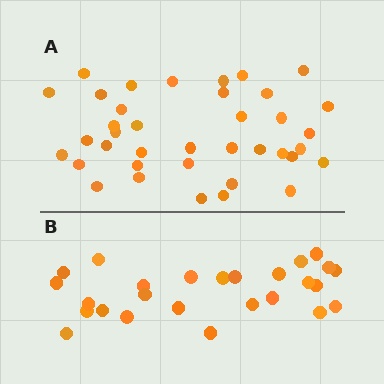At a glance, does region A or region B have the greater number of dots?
Region A (the top region) has more dots.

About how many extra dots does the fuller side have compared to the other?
Region A has roughly 12 or so more dots than region B.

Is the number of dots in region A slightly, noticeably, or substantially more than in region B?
Region A has substantially more. The ratio is roughly 1.5 to 1.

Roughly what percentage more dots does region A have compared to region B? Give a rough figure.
About 45% more.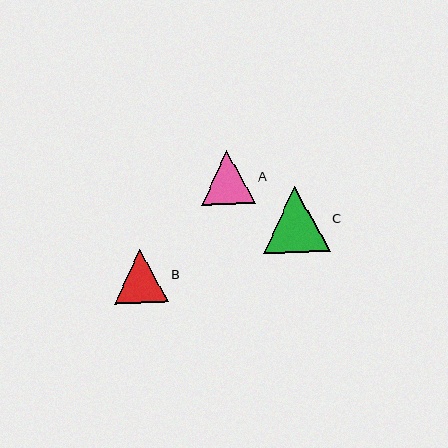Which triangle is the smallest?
Triangle A is the smallest with a size of approximately 54 pixels.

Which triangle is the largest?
Triangle C is the largest with a size of approximately 66 pixels.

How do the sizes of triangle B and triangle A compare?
Triangle B and triangle A are approximately the same size.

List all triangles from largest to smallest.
From largest to smallest: C, B, A.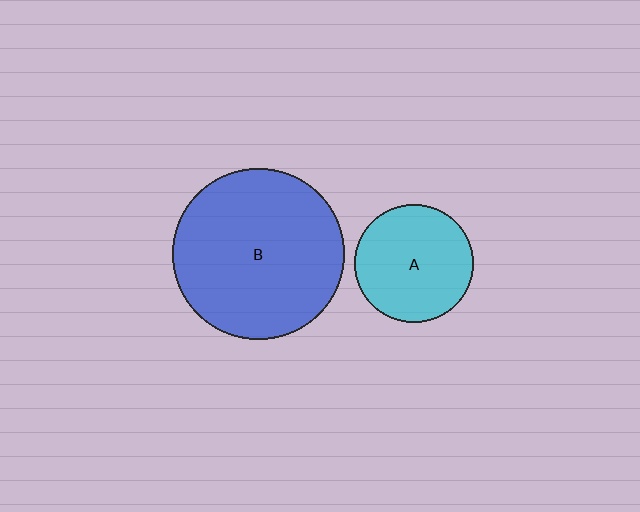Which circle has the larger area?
Circle B (blue).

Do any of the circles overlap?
No, none of the circles overlap.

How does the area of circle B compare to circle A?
Approximately 2.1 times.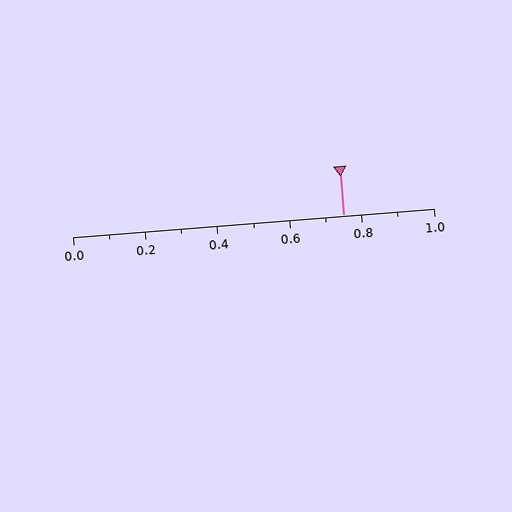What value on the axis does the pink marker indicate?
The marker indicates approximately 0.75.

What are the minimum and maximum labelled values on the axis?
The axis runs from 0.0 to 1.0.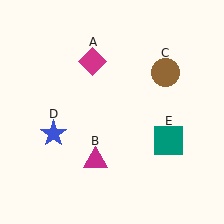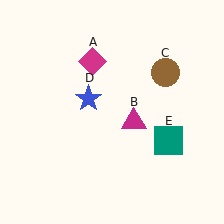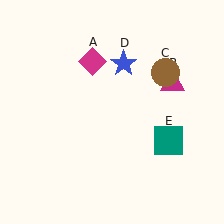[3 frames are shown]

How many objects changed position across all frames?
2 objects changed position: magenta triangle (object B), blue star (object D).